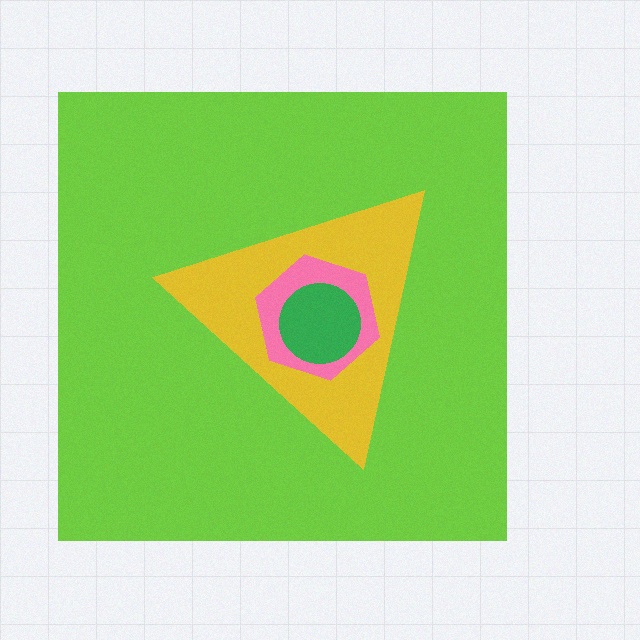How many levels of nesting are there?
4.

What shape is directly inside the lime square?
The yellow triangle.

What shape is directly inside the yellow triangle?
The pink hexagon.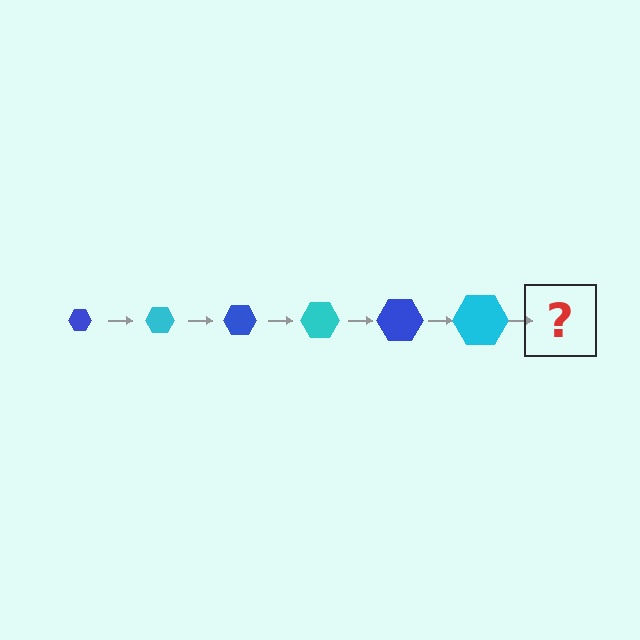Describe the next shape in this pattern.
It should be a blue hexagon, larger than the previous one.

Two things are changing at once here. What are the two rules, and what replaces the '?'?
The two rules are that the hexagon grows larger each step and the color cycles through blue and cyan. The '?' should be a blue hexagon, larger than the previous one.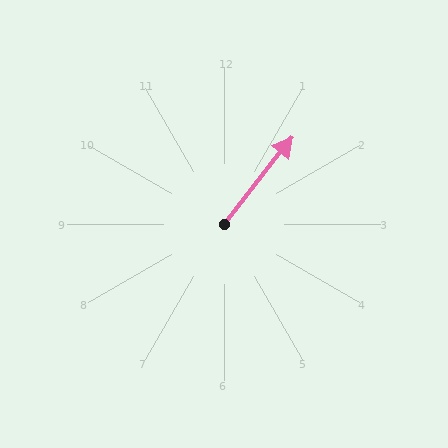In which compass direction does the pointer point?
Northeast.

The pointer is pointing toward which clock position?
Roughly 1 o'clock.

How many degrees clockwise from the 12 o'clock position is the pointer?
Approximately 38 degrees.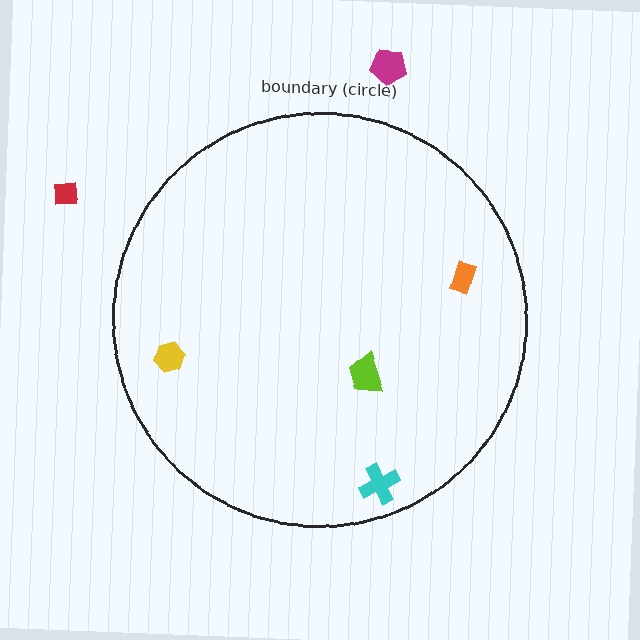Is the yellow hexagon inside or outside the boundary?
Inside.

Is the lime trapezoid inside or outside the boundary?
Inside.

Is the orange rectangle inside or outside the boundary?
Inside.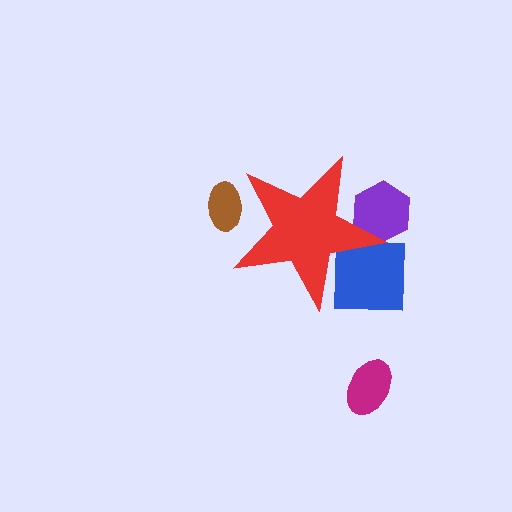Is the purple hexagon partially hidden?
Yes, the purple hexagon is partially hidden behind the red star.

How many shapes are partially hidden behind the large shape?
3 shapes are partially hidden.